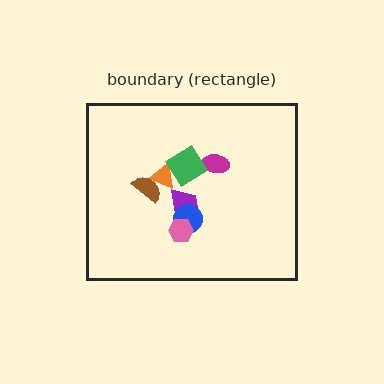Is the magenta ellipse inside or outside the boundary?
Inside.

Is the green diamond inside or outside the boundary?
Inside.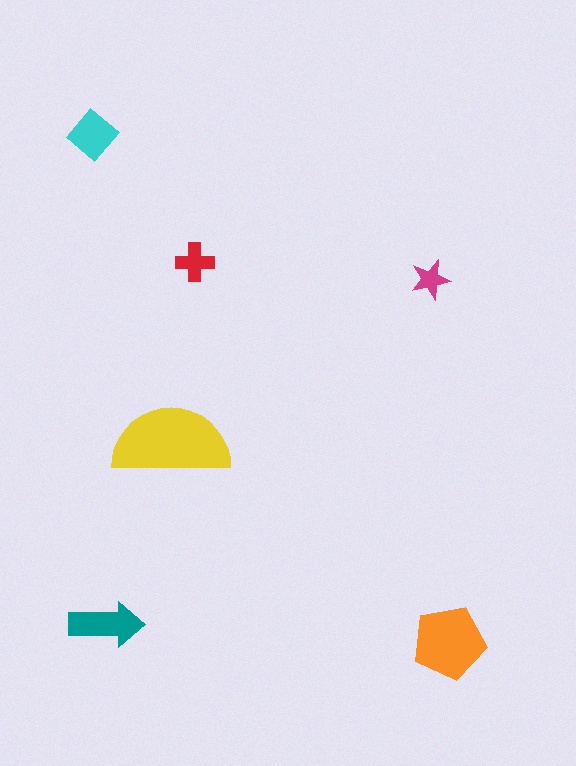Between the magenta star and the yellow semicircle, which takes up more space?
The yellow semicircle.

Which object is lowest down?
The orange pentagon is bottommost.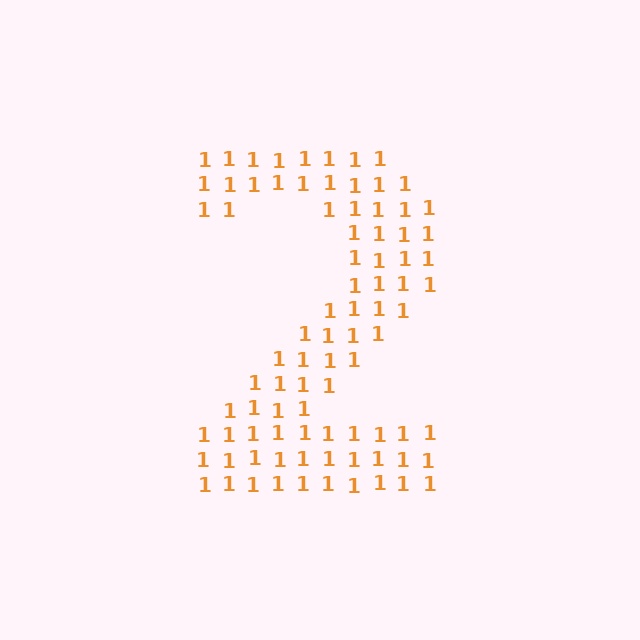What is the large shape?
The large shape is the digit 2.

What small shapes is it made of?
It is made of small digit 1's.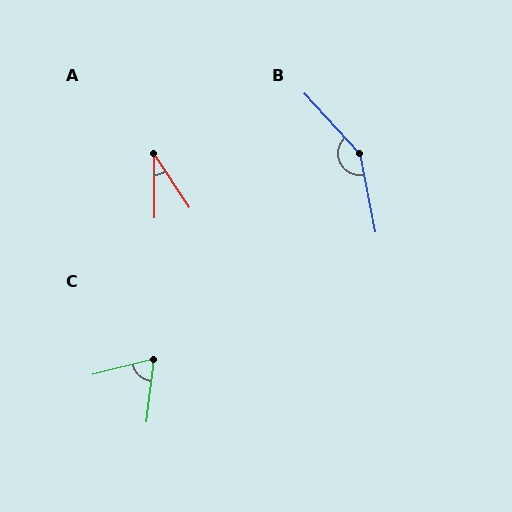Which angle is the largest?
B, at approximately 149 degrees.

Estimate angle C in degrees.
Approximately 69 degrees.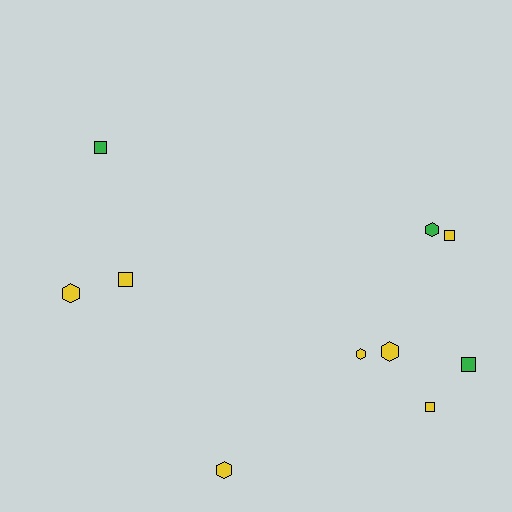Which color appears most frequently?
Yellow, with 7 objects.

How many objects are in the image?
There are 10 objects.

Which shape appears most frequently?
Square, with 5 objects.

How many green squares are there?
There are 2 green squares.